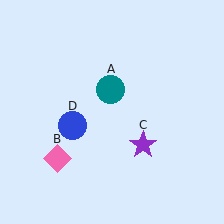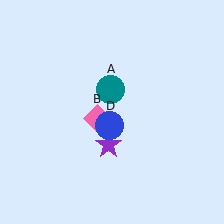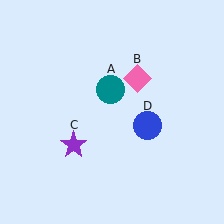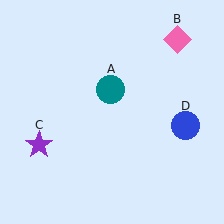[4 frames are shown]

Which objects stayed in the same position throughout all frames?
Teal circle (object A) remained stationary.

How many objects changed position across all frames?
3 objects changed position: pink diamond (object B), purple star (object C), blue circle (object D).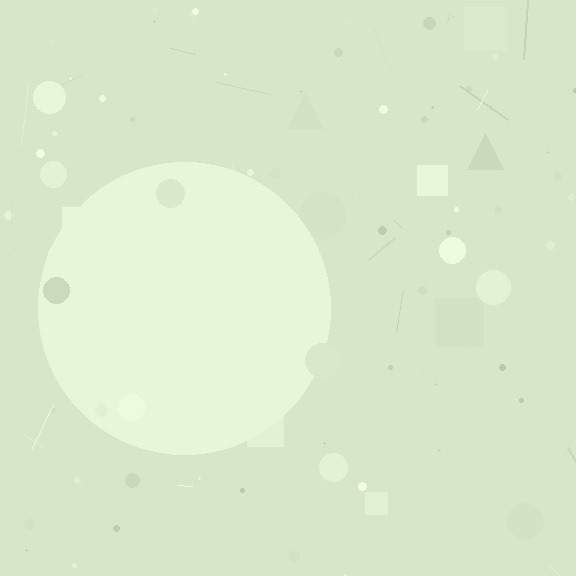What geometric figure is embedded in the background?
A circle is embedded in the background.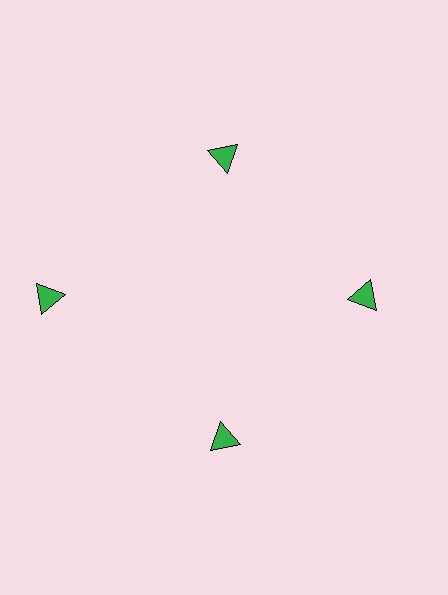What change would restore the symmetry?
The symmetry would be restored by moving it inward, back onto the ring so that all 4 triangles sit at equal angles and equal distance from the center.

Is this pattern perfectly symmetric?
No. The 4 green triangles are arranged in a ring, but one element near the 9 o'clock position is pushed outward from the center, breaking the 4-fold rotational symmetry.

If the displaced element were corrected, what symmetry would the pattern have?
It would have 4-fold rotational symmetry — the pattern would map onto itself every 90 degrees.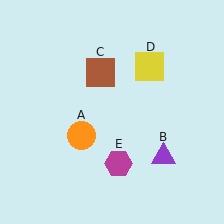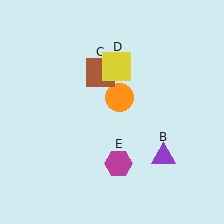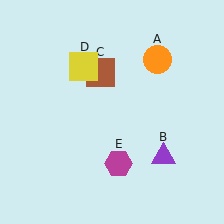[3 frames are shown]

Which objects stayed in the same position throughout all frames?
Purple triangle (object B) and brown square (object C) and magenta hexagon (object E) remained stationary.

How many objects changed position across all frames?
2 objects changed position: orange circle (object A), yellow square (object D).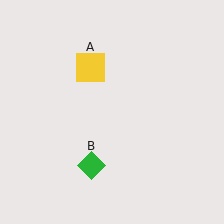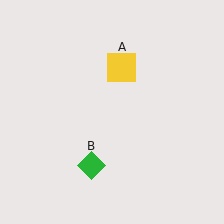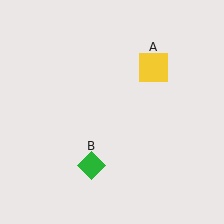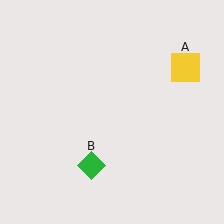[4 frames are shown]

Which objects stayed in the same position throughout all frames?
Green diamond (object B) remained stationary.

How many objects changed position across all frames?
1 object changed position: yellow square (object A).